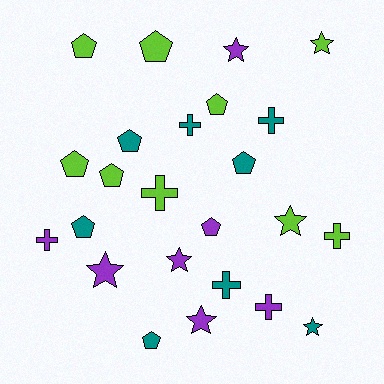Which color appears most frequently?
Lime, with 9 objects.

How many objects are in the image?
There are 24 objects.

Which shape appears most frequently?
Pentagon, with 10 objects.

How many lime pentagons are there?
There are 5 lime pentagons.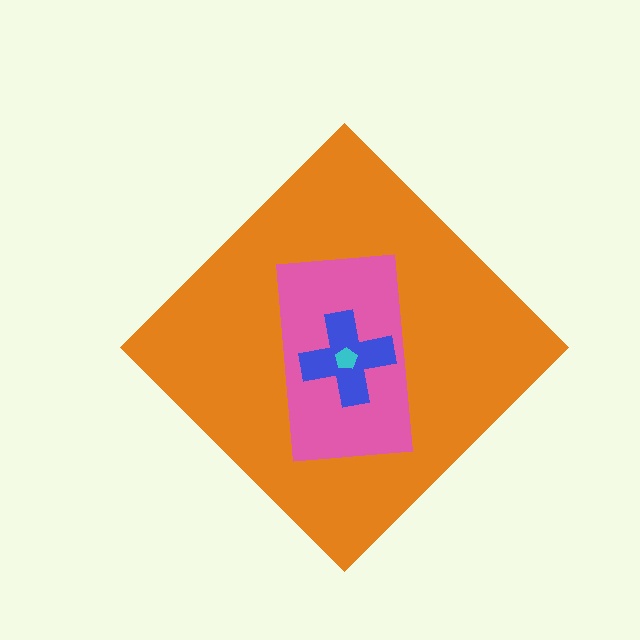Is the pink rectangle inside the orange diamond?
Yes.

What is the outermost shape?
The orange diamond.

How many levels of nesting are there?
4.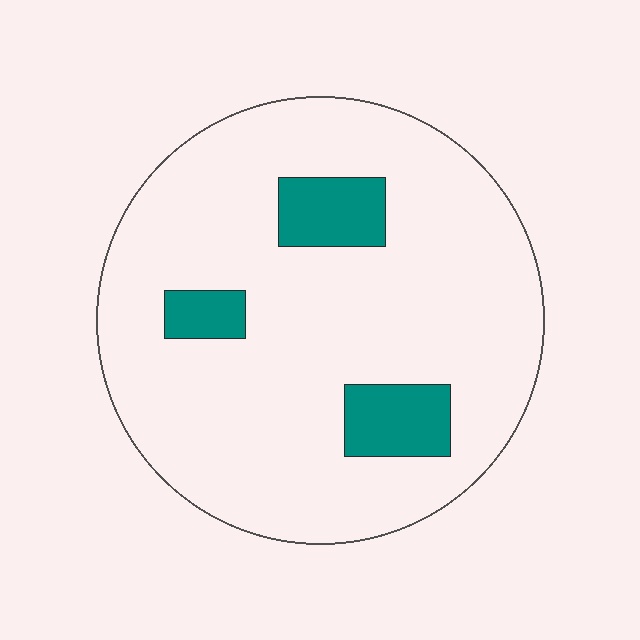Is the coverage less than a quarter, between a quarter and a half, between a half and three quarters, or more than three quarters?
Less than a quarter.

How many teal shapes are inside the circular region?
3.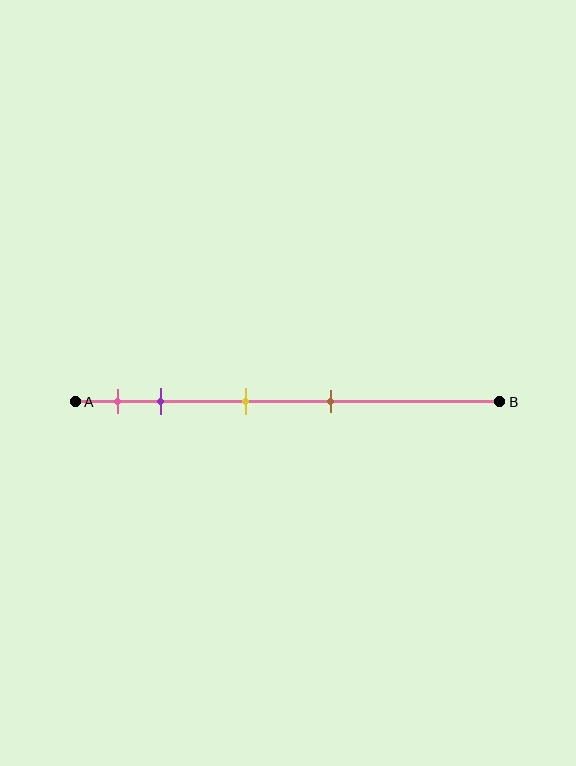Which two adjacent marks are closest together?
The pink and purple marks are the closest adjacent pair.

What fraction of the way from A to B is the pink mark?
The pink mark is approximately 10% (0.1) of the way from A to B.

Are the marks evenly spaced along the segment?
No, the marks are not evenly spaced.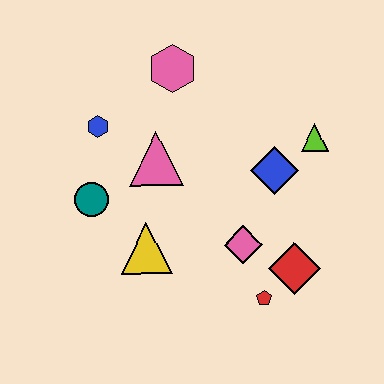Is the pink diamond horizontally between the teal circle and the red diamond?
Yes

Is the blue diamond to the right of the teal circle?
Yes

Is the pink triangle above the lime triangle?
No